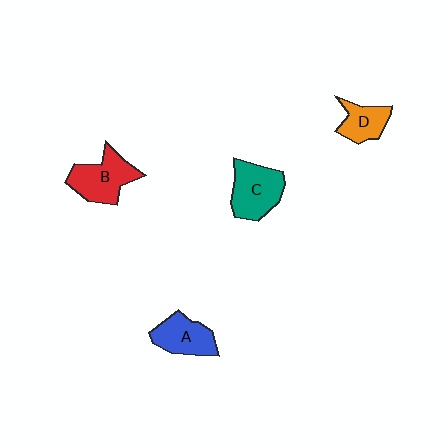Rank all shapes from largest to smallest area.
From largest to smallest: C (teal), B (red), A (blue), D (orange).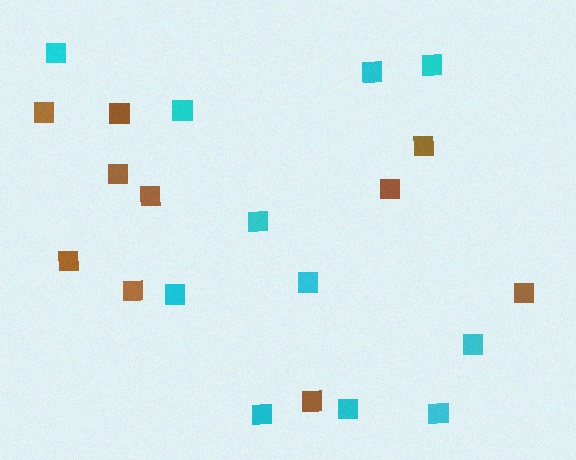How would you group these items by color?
There are 2 groups: one group of cyan squares (11) and one group of brown squares (10).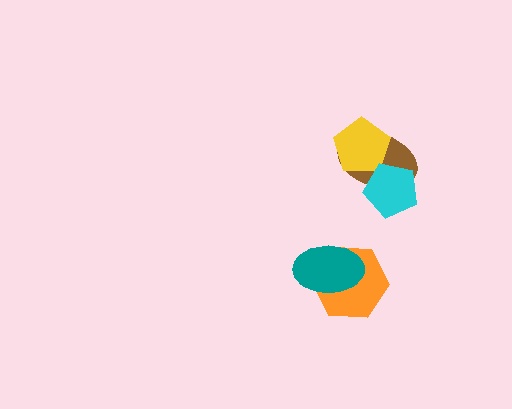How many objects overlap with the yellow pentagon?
2 objects overlap with the yellow pentagon.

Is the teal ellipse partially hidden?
No, no other shape covers it.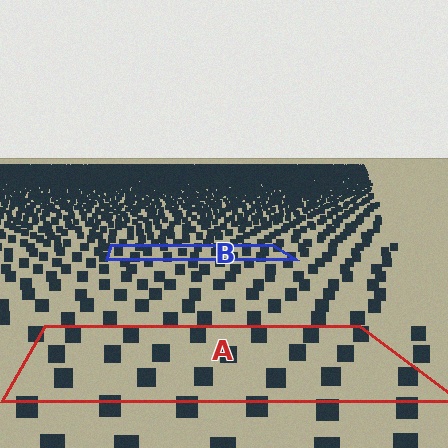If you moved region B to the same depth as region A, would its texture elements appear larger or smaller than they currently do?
They would appear larger. At a closer depth, the same texture elements are projected at a bigger on-screen size.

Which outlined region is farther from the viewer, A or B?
Region B is farther from the viewer — the texture elements inside it appear smaller and more densely packed.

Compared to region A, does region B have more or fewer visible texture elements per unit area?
Region B has more texture elements per unit area — they are packed more densely because it is farther away.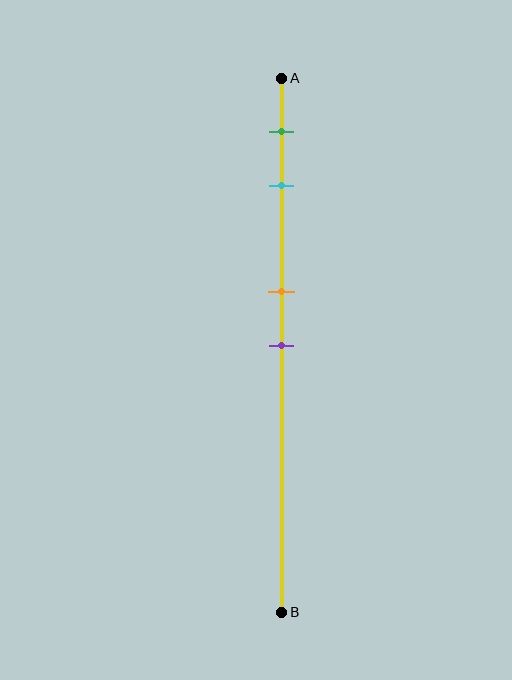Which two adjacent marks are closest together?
The orange and purple marks are the closest adjacent pair.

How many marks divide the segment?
There are 4 marks dividing the segment.